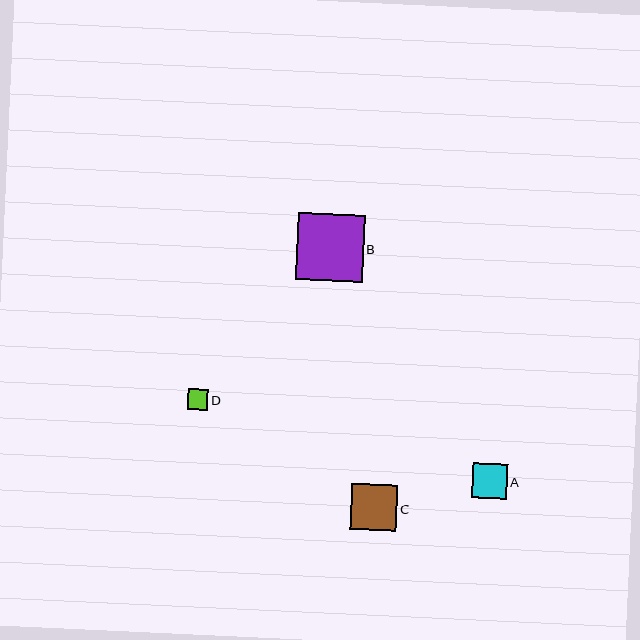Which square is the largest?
Square B is the largest with a size of approximately 66 pixels.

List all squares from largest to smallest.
From largest to smallest: B, C, A, D.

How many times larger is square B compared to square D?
Square B is approximately 3.3 times the size of square D.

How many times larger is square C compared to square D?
Square C is approximately 2.3 times the size of square D.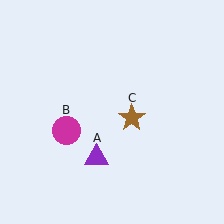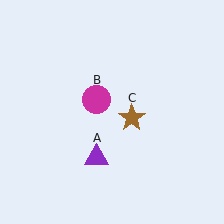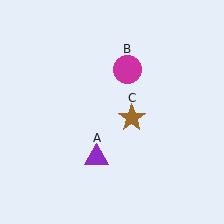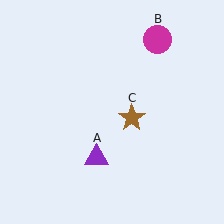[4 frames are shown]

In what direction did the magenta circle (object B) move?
The magenta circle (object B) moved up and to the right.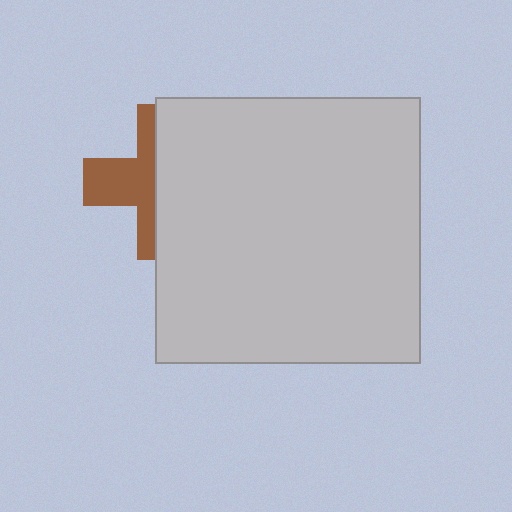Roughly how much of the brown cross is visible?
A small part of it is visible (roughly 44%).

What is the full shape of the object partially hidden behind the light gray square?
The partially hidden object is a brown cross.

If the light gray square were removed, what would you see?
You would see the complete brown cross.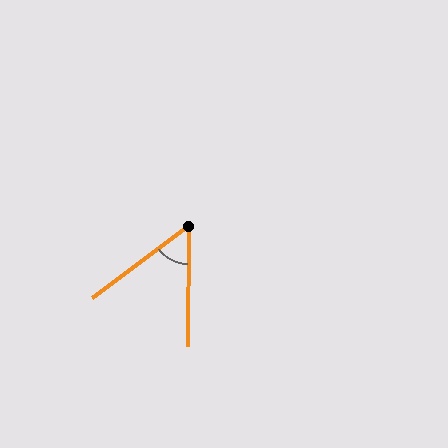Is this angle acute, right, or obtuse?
It is acute.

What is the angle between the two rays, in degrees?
Approximately 53 degrees.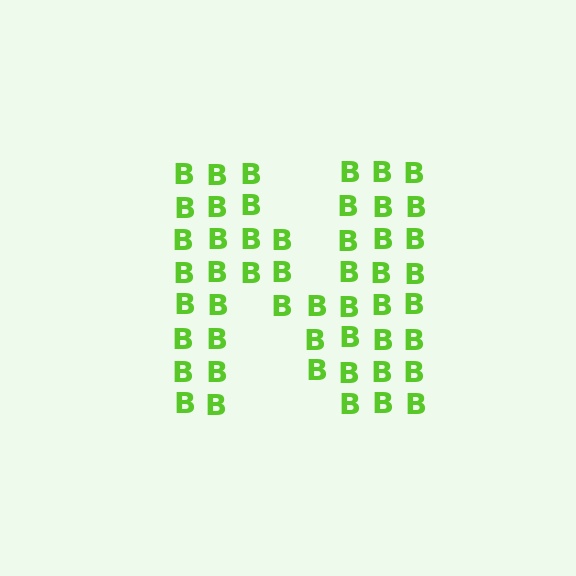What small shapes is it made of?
It is made of small letter B's.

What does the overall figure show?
The overall figure shows the letter N.